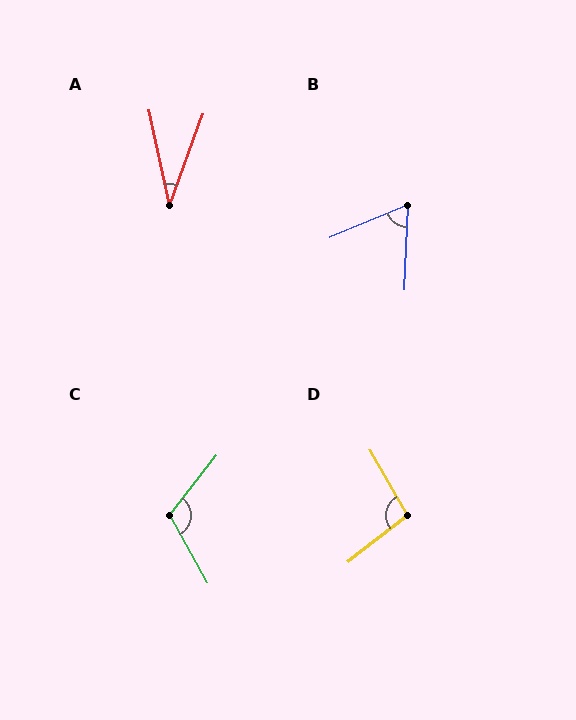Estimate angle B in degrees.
Approximately 65 degrees.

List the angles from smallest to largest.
A (32°), B (65°), D (98°), C (113°).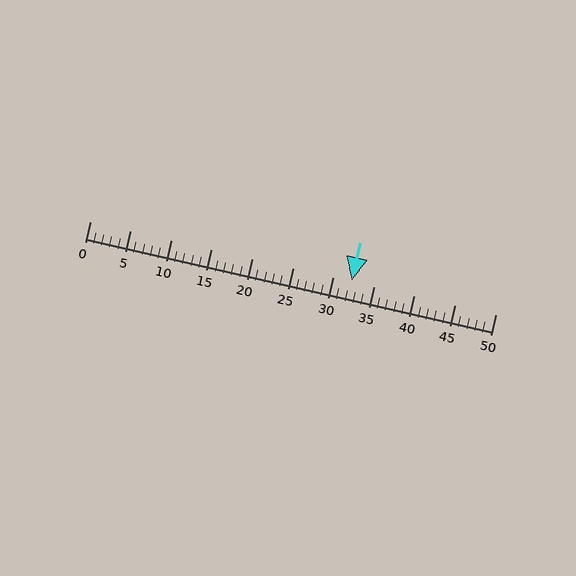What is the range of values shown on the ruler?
The ruler shows values from 0 to 50.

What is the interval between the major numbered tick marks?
The major tick marks are spaced 5 units apart.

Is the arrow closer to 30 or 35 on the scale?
The arrow is closer to 30.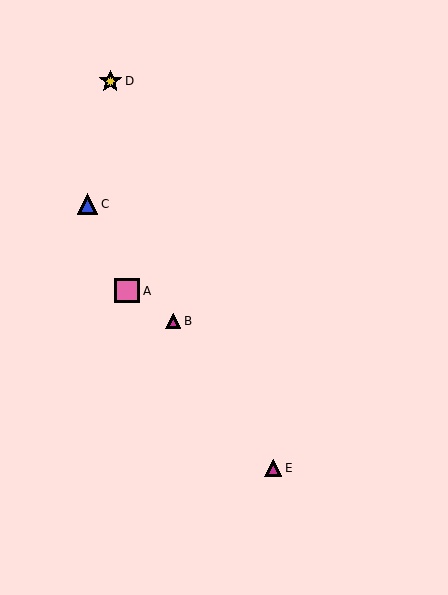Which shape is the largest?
The pink square (labeled A) is the largest.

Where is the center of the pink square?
The center of the pink square is at (127, 291).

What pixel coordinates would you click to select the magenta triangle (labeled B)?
Click at (173, 321) to select the magenta triangle B.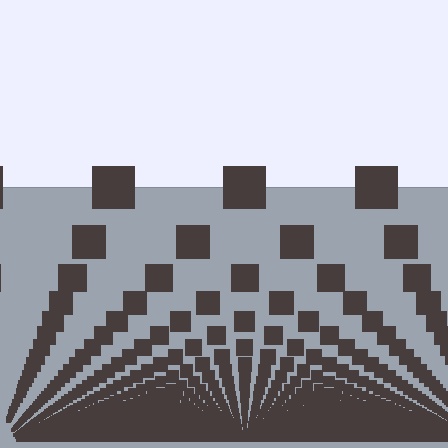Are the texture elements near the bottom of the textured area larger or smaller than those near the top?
Smaller. The gradient is inverted — elements near the bottom are smaller and denser.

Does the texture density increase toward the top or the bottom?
Density increases toward the bottom.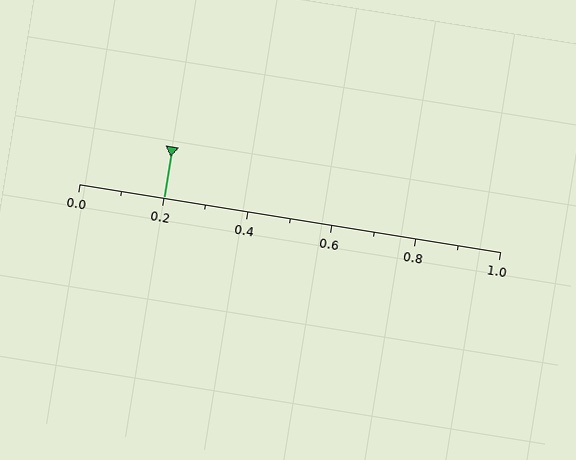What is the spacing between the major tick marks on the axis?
The major ticks are spaced 0.2 apart.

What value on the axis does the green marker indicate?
The marker indicates approximately 0.2.